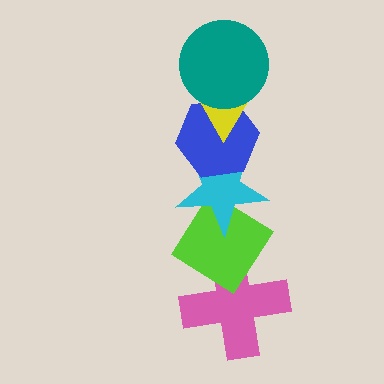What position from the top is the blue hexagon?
The blue hexagon is 3rd from the top.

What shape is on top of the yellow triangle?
The teal circle is on top of the yellow triangle.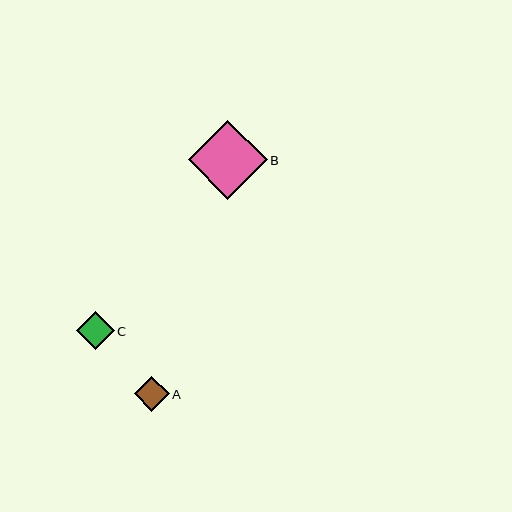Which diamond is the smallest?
Diamond A is the smallest with a size of approximately 35 pixels.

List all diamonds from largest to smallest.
From largest to smallest: B, C, A.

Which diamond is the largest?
Diamond B is the largest with a size of approximately 78 pixels.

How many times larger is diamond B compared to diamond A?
Diamond B is approximately 2.3 times the size of diamond A.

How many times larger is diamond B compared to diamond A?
Diamond B is approximately 2.3 times the size of diamond A.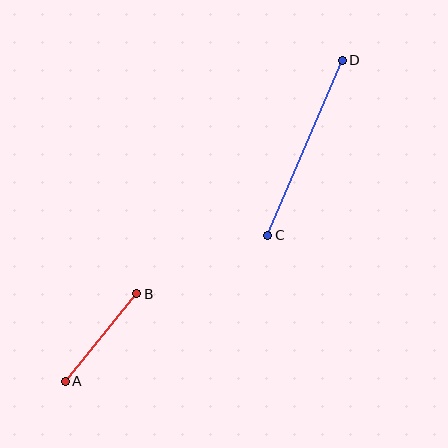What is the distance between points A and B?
The distance is approximately 113 pixels.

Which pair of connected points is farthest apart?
Points C and D are farthest apart.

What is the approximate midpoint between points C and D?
The midpoint is at approximately (305, 148) pixels.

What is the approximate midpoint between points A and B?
The midpoint is at approximately (101, 337) pixels.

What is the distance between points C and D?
The distance is approximately 190 pixels.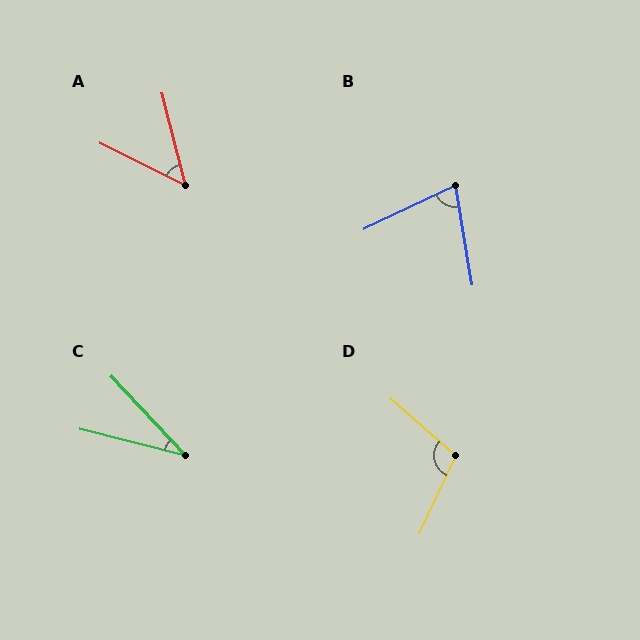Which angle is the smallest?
C, at approximately 33 degrees.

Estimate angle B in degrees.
Approximately 74 degrees.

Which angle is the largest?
D, at approximately 107 degrees.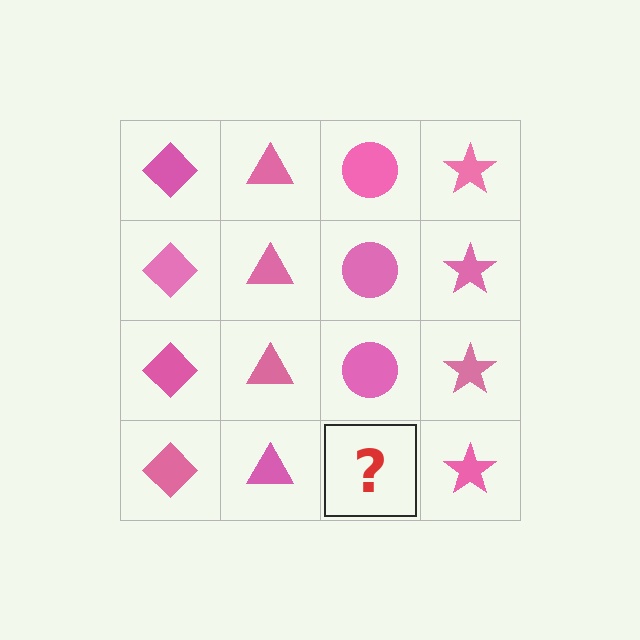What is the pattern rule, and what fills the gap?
The rule is that each column has a consistent shape. The gap should be filled with a pink circle.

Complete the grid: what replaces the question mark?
The question mark should be replaced with a pink circle.